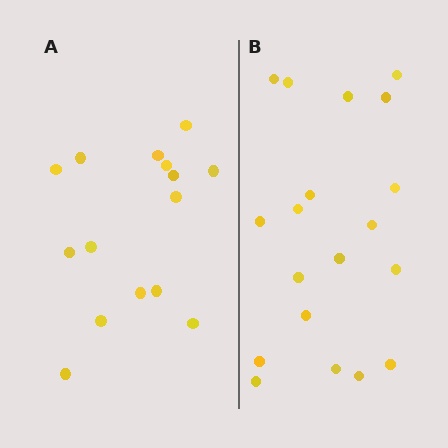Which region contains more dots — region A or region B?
Region B (the right region) has more dots.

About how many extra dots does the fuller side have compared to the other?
Region B has about 4 more dots than region A.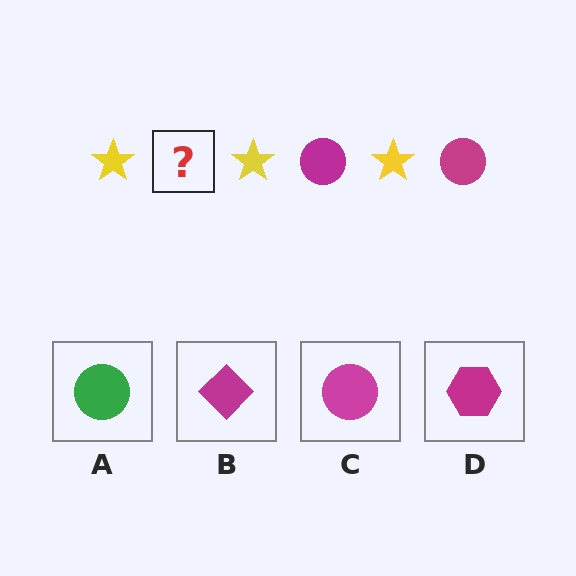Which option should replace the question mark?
Option C.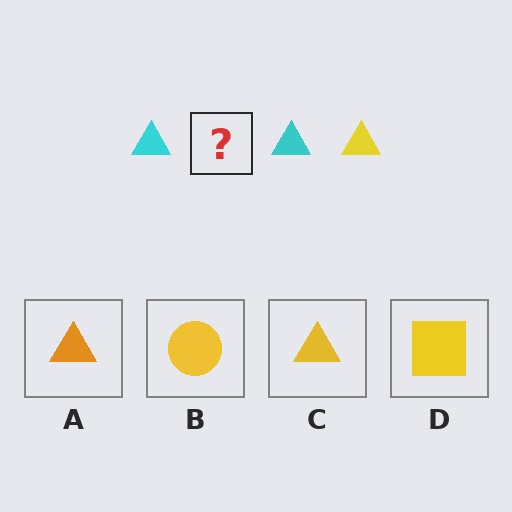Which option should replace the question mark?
Option C.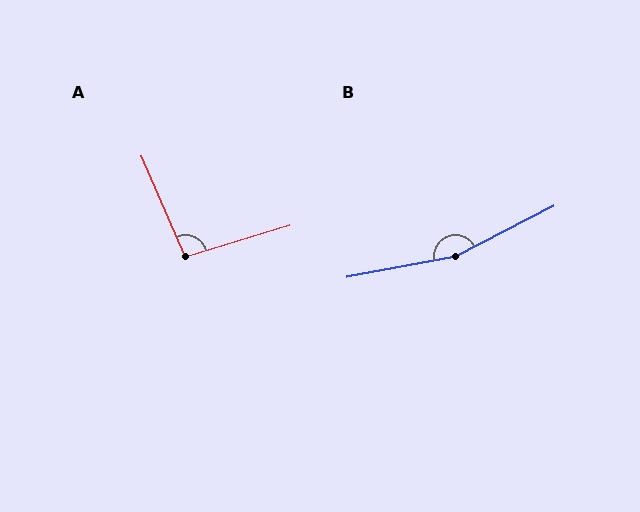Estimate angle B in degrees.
Approximately 164 degrees.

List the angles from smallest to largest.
A (97°), B (164°).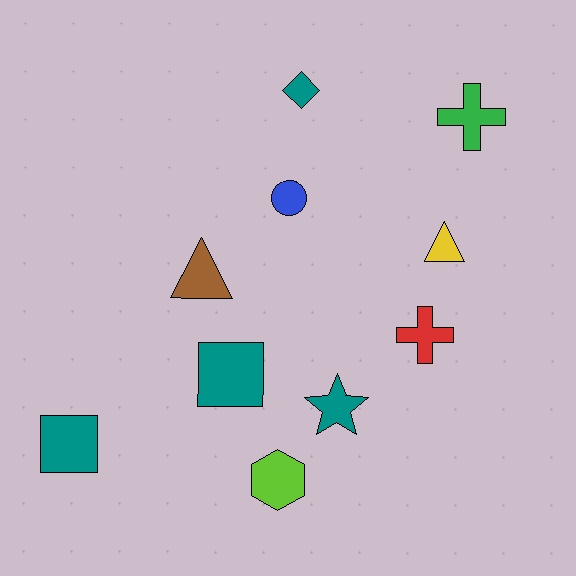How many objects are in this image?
There are 10 objects.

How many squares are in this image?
There are 2 squares.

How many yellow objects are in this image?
There is 1 yellow object.